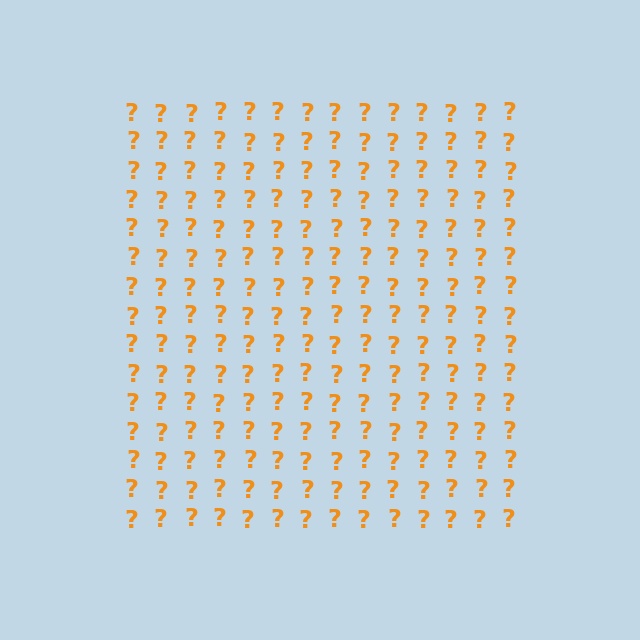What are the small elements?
The small elements are question marks.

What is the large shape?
The large shape is a square.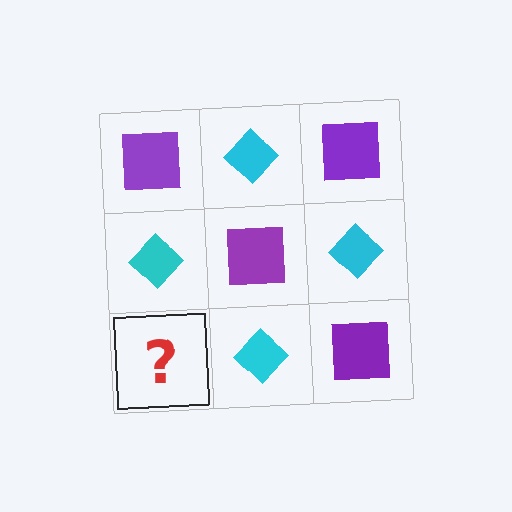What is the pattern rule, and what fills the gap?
The rule is that it alternates purple square and cyan diamond in a checkerboard pattern. The gap should be filled with a purple square.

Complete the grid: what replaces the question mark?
The question mark should be replaced with a purple square.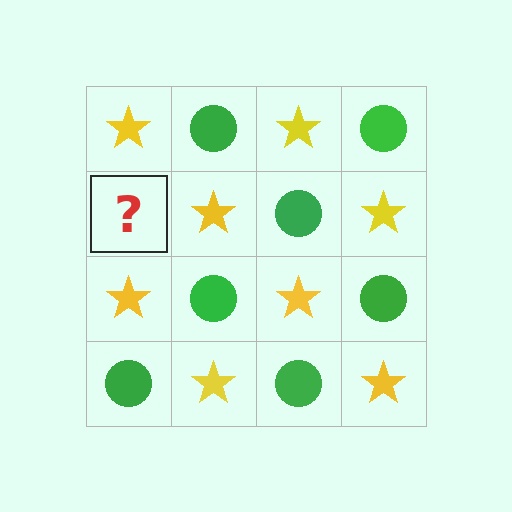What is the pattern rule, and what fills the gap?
The rule is that it alternates yellow star and green circle in a checkerboard pattern. The gap should be filled with a green circle.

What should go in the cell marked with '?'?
The missing cell should contain a green circle.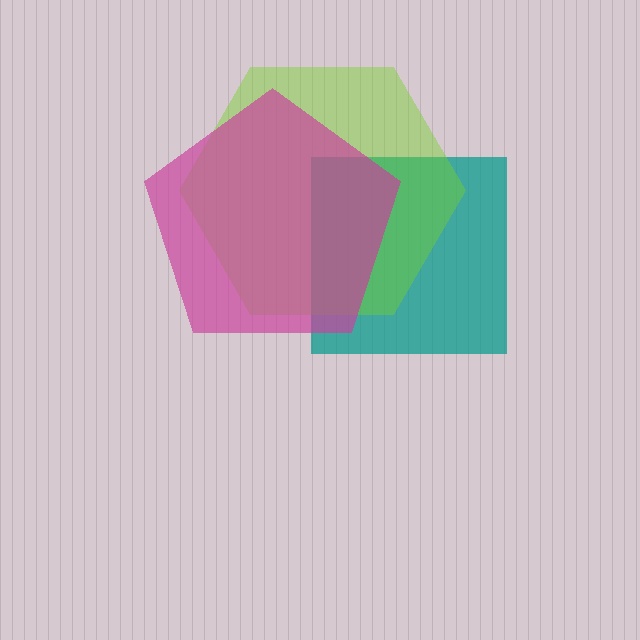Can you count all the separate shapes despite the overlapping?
Yes, there are 3 separate shapes.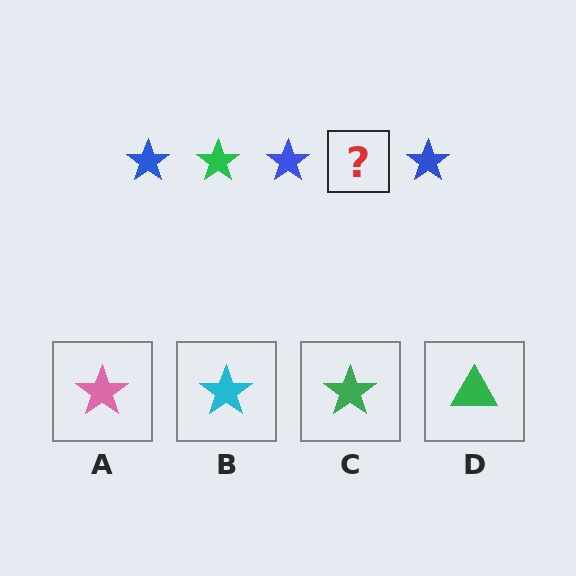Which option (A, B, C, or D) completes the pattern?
C.